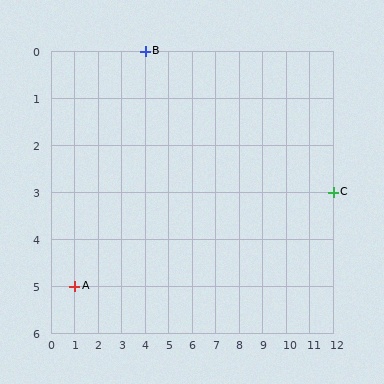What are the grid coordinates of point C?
Point C is at grid coordinates (12, 3).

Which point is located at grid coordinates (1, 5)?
Point A is at (1, 5).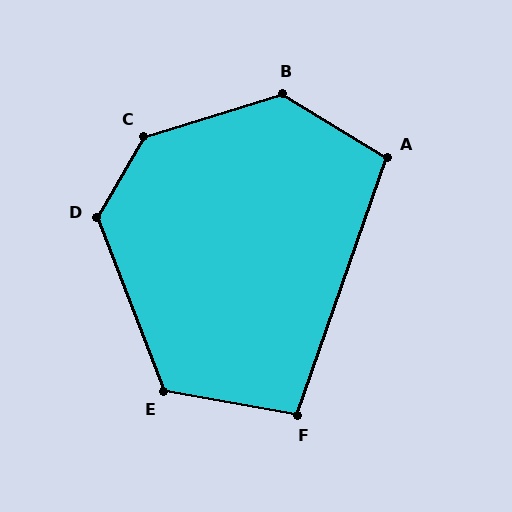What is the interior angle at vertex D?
Approximately 129 degrees (obtuse).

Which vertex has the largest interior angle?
C, at approximately 137 degrees.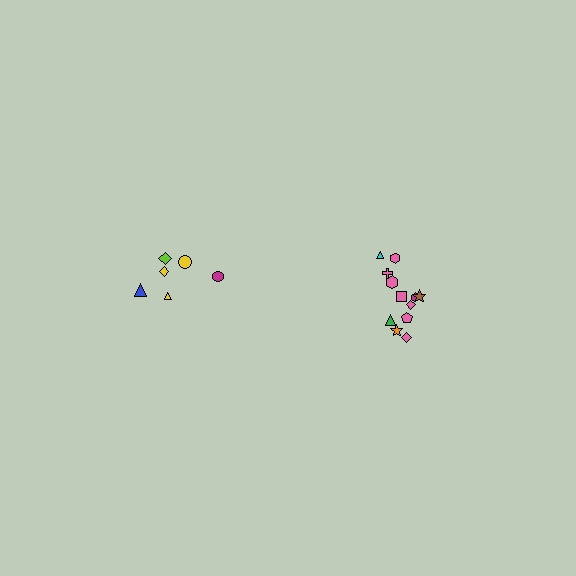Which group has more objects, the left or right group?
The right group.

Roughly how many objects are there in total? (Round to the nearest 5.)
Roughly 20 objects in total.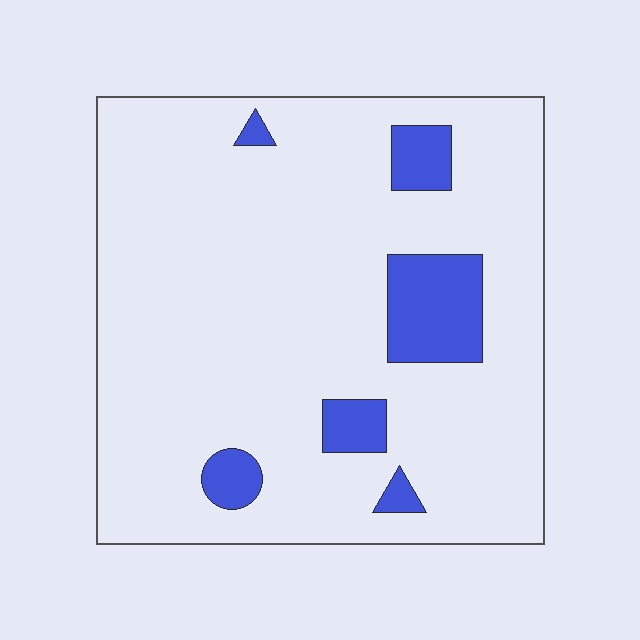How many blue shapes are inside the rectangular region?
6.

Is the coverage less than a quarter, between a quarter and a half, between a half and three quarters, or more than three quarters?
Less than a quarter.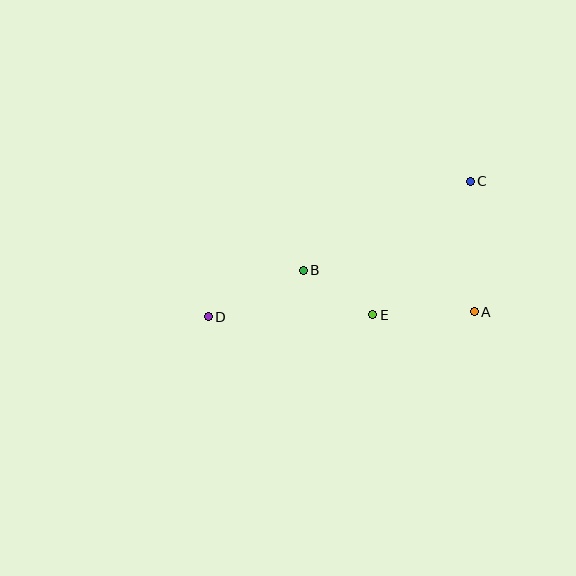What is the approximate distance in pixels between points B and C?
The distance between B and C is approximately 189 pixels.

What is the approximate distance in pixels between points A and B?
The distance between A and B is approximately 176 pixels.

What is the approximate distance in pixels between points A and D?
The distance between A and D is approximately 266 pixels.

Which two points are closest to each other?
Points B and E are closest to each other.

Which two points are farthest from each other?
Points C and D are farthest from each other.